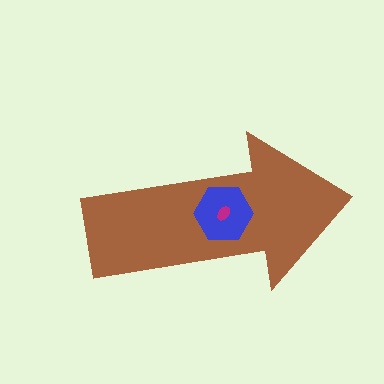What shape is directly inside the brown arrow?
The blue hexagon.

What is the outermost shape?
The brown arrow.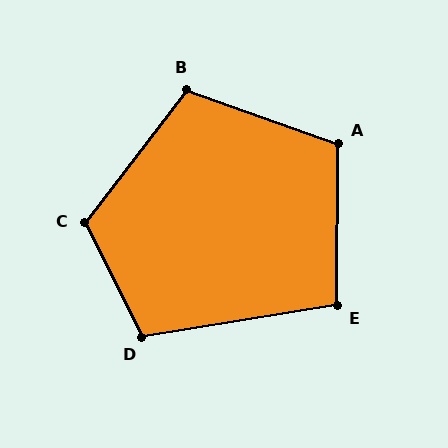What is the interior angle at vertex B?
Approximately 108 degrees (obtuse).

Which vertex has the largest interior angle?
C, at approximately 116 degrees.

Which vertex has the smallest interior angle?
E, at approximately 100 degrees.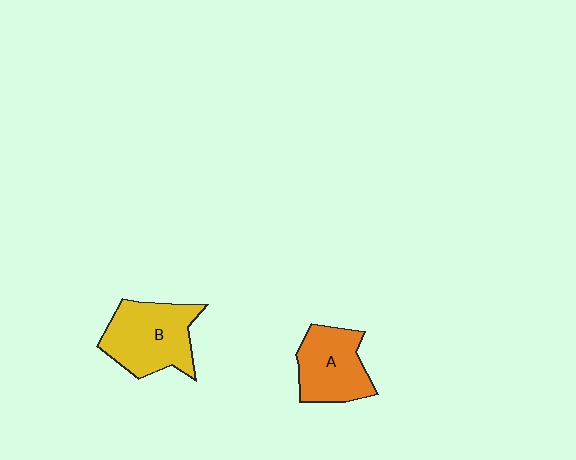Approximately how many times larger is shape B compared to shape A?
Approximately 1.2 times.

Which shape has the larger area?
Shape B (yellow).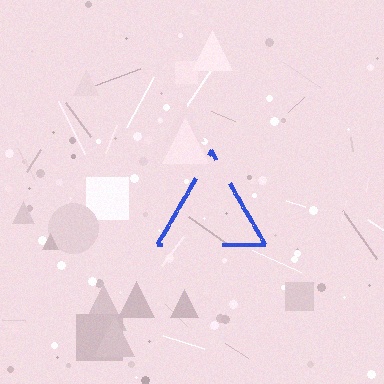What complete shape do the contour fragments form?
The contour fragments form a triangle.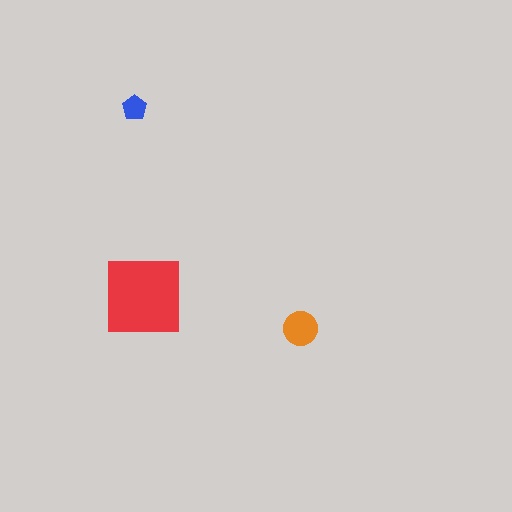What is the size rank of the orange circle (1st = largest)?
2nd.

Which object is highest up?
The blue pentagon is topmost.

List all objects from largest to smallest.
The red square, the orange circle, the blue pentagon.